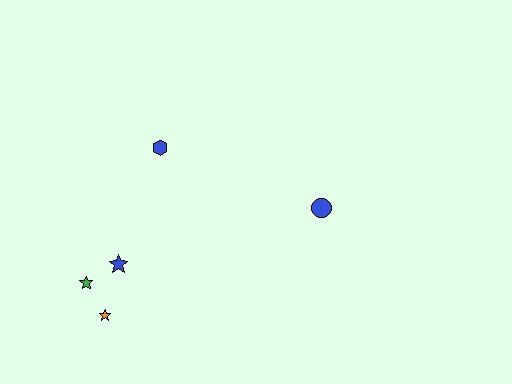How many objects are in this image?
There are 5 objects.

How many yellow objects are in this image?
There are no yellow objects.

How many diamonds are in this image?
There are no diamonds.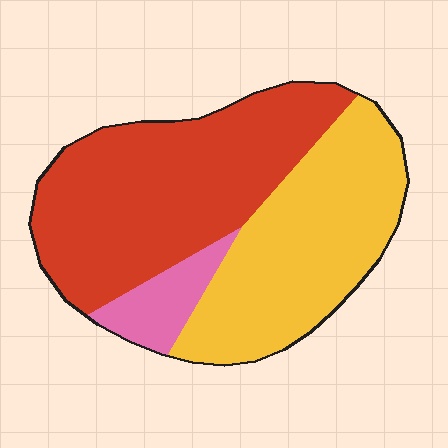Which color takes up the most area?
Red, at roughly 50%.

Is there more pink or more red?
Red.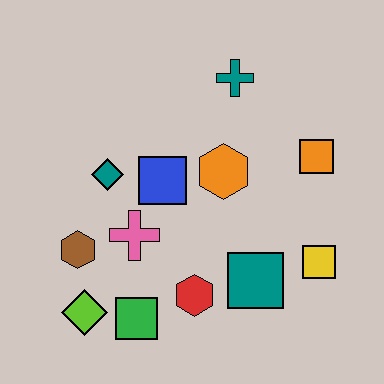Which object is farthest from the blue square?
The yellow square is farthest from the blue square.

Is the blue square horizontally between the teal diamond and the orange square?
Yes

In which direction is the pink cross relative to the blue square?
The pink cross is below the blue square.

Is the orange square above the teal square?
Yes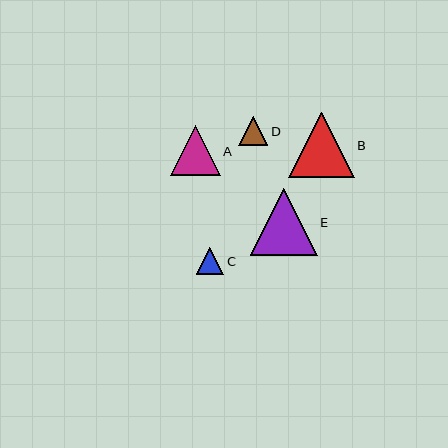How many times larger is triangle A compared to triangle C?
Triangle A is approximately 1.8 times the size of triangle C.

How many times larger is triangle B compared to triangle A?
Triangle B is approximately 1.3 times the size of triangle A.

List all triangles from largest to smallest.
From largest to smallest: E, B, A, D, C.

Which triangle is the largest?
Triangle E is the largest with a size of approximately 67 pixels.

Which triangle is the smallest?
Triangle C is the smallest with a size of approximately 27 pixels.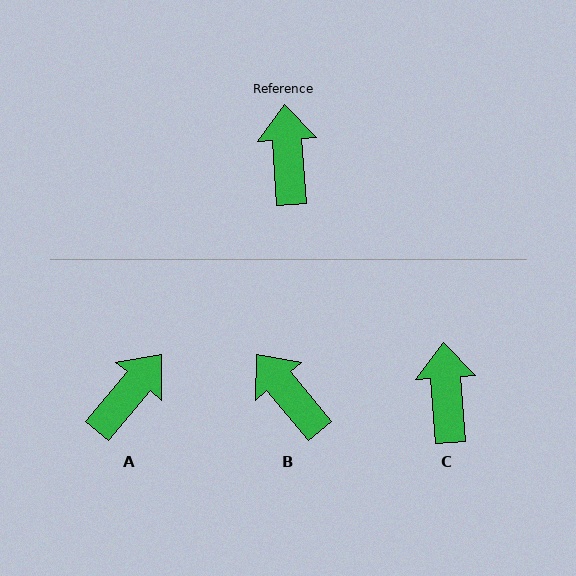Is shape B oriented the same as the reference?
No, it is off by about 35 degrees.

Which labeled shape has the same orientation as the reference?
C.